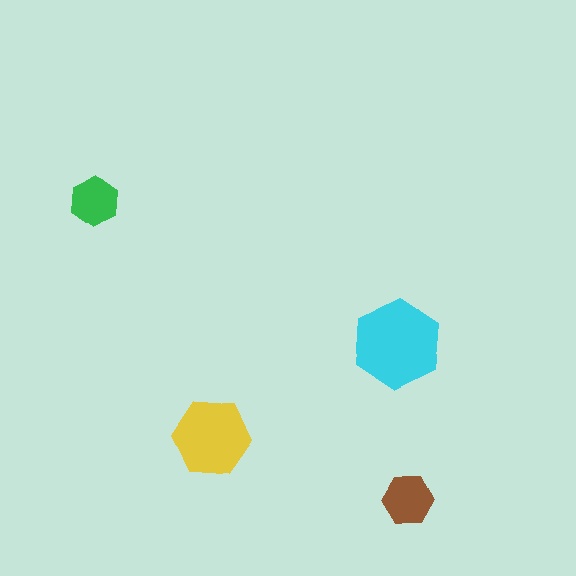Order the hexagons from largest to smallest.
the cyan one, the yellow one, the brown one, the green one.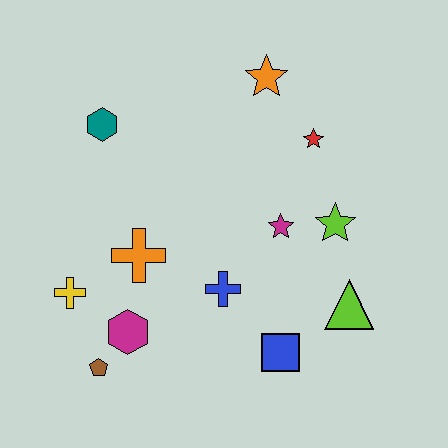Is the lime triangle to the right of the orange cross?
Yes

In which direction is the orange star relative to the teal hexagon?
The orange star is to the right of the teal hexagon.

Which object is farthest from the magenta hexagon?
The orange star is farthest from the magenta hexagon.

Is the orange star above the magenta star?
Yes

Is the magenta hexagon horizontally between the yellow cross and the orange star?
Yes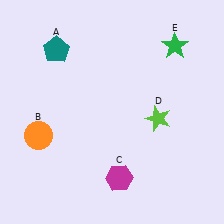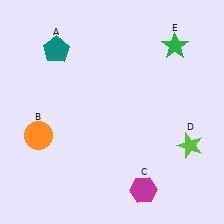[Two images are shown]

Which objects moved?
The objects that moved are: the magenta hexagon (C), the lime star (D).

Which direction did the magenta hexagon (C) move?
The magenta hexagon (C) moved right.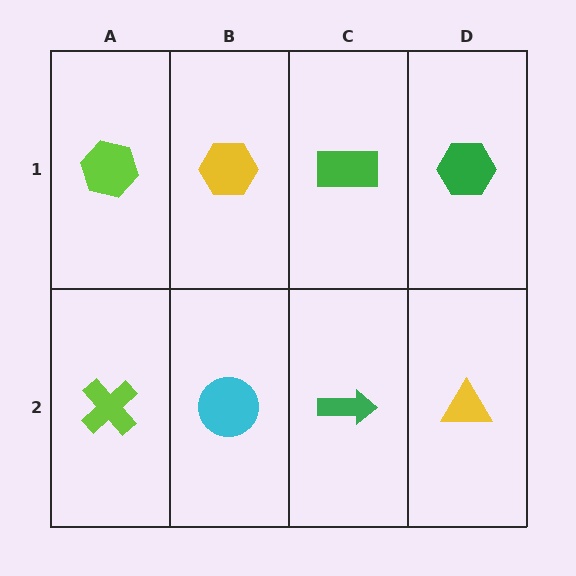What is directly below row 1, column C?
A green arrow.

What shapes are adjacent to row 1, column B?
A cyan circle (row 2, column B), a lime hexagon (row 1, column A), a green rectangle (row 1, column C).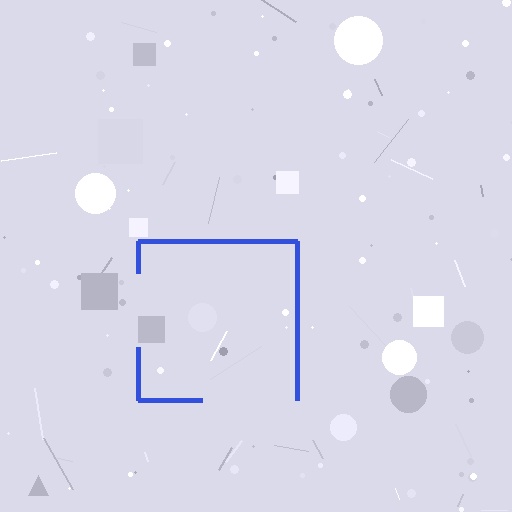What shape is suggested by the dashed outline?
The dashed outline suggests a square.